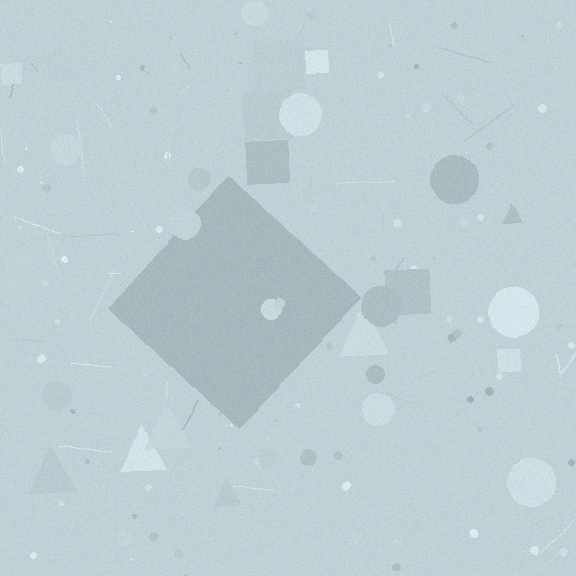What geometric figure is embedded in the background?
A diamond is embedded in the background.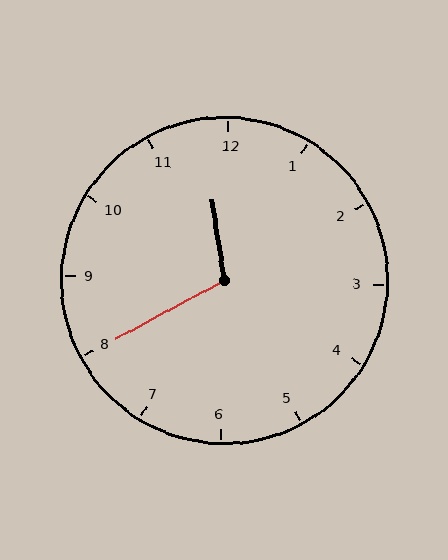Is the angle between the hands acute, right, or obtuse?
It is obtuse.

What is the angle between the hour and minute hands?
Approximately 110 degrees.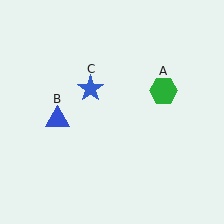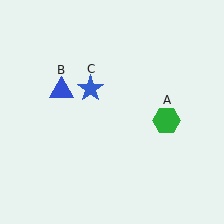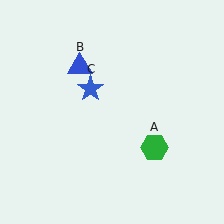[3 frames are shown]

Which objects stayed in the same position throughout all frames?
Blue star (object C) remained stationary.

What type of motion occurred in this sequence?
The green hexagon (object A), blue triangle (object B) rotated clockwise around the center of the scene.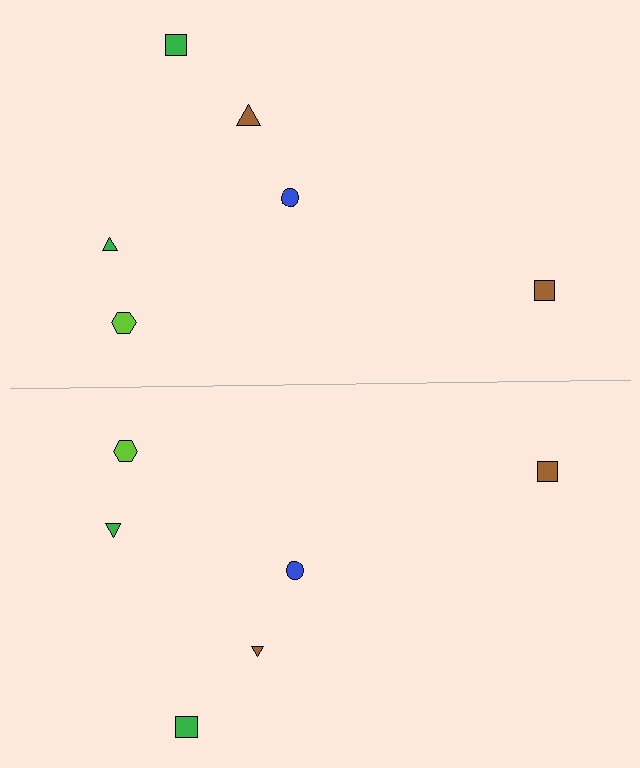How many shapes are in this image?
There are 12 shapes in this image.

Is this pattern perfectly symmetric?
No, the pattern is not perfectly symmetric. The brown triangle on the bottom side has a different size than its mirror counterpart.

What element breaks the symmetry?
The brown triangle on the bottom side has a different size than its mirror counterpart.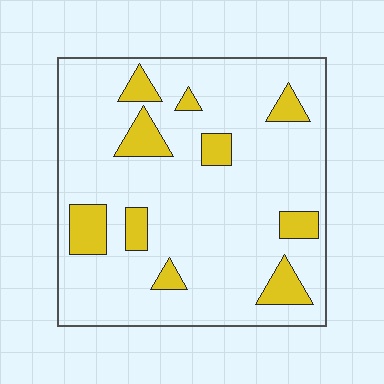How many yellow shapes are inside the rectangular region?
10.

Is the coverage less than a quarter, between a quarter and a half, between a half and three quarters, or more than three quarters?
Less than a quarter.